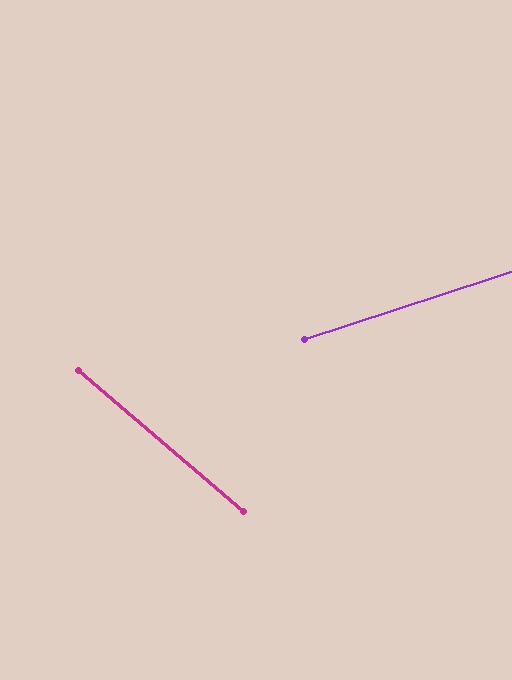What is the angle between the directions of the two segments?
Approximately 59 degrees.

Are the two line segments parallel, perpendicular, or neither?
Neither parallel nor perpendicular — they differ by about 59°.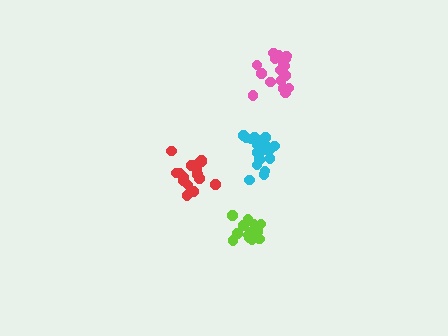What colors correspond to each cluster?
The clusters are colored: cyan, red, pink, lime.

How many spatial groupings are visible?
There are 4 spatial groupings.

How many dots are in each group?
Group 1: 19 dots, Group 2: 16 dots, Group 3: 17 dots, Group 4: 13 dots (65 total).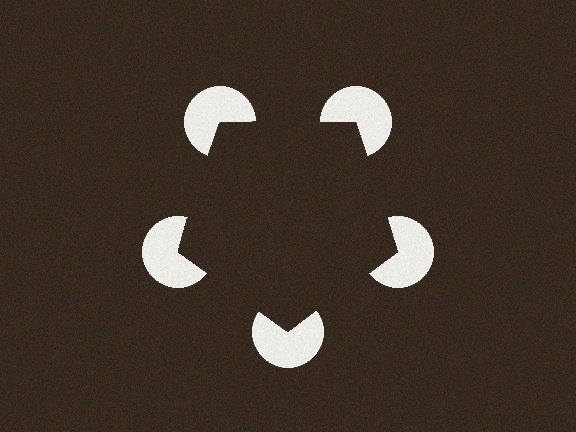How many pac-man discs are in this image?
There are 5 — one at each vertex of the illusory pentagon.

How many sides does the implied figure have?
5 sides.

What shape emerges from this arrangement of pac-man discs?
An illusory pentagon — its edges are inferred from the aligned wedge cuts in the pac-man discs, not physically drawn.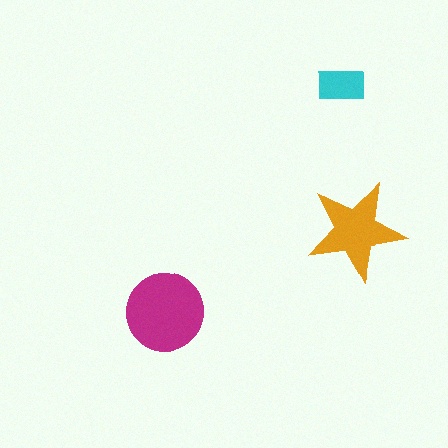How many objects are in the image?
There are 3 objects in the image.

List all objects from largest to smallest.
The magenta circle, the orange star, the cyan rectangle.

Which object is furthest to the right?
The orange star is rightmost.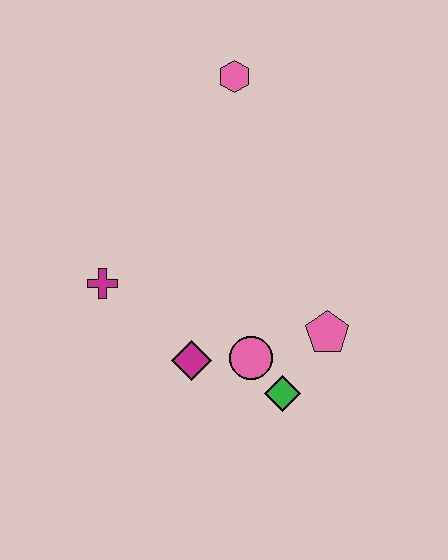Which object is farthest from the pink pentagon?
The pink hexagon is farthest from the pink pentagon.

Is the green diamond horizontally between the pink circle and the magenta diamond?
No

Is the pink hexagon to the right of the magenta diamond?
Yes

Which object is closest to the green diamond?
The pink circle is closest to the green diamond.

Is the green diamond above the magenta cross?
No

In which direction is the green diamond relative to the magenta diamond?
The green diamond is to the right of the magenta diamond.